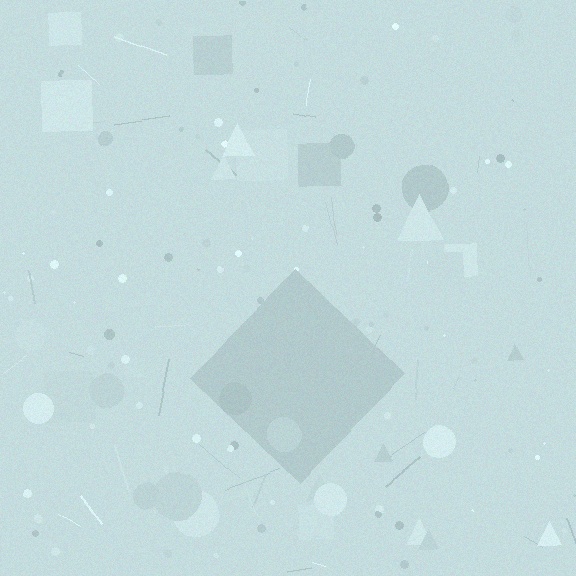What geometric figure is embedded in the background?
A diamond is embedded in the background.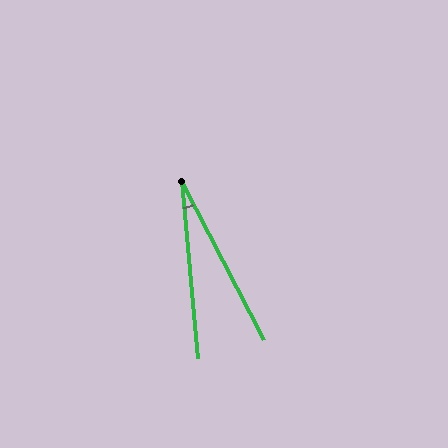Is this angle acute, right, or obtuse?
It is acute.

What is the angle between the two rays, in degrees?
Approximately 22 degrees.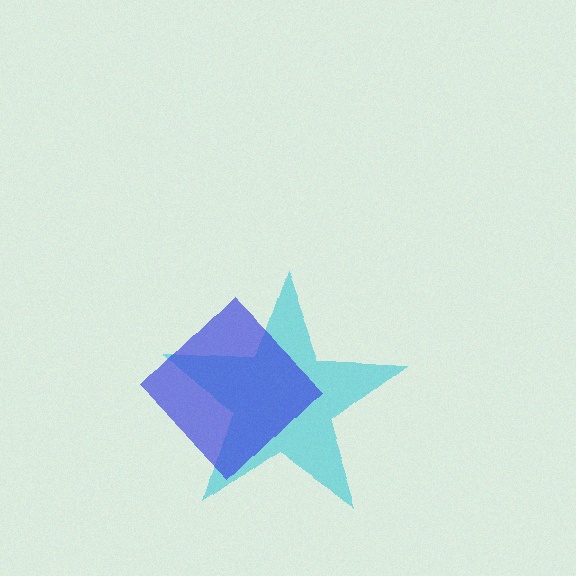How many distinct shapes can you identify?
There are 2 distinct shapes: a cyan star, a blue diamond.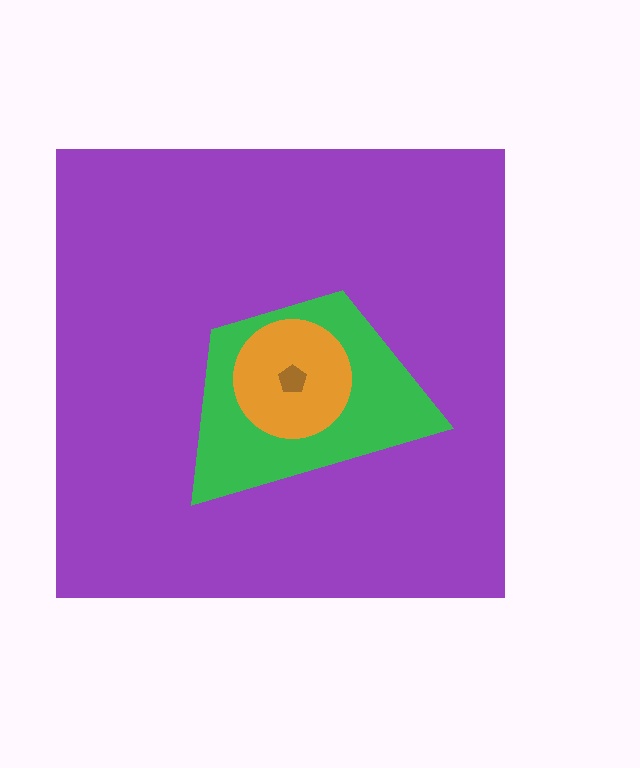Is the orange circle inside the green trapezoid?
Yes.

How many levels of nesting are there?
4.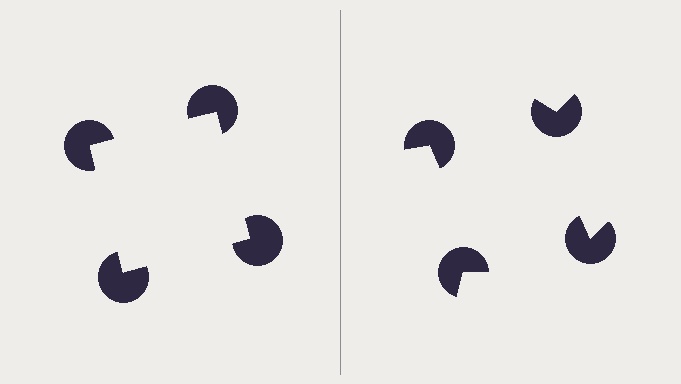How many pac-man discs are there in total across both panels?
8 — 4 on each side.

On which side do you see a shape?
An illusory square appears on the left side. On the right side the wedge cuts are rotated, so no coherent shape forms.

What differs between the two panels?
The pac-man discs are positioned identically on both sides; only the wedge orientations differ. On the left they align to a square; on the right they are misaligned.